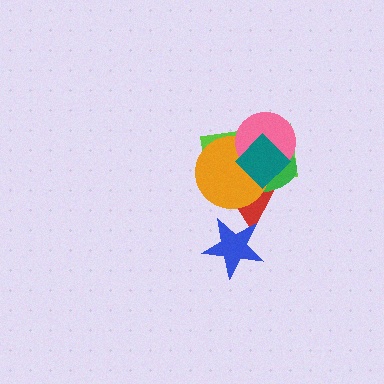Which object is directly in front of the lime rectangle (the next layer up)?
The red triangle is directly in front of the lime rectangle.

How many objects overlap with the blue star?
1 object overlaps with the blue star.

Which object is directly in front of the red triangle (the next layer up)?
The green ellipse is directly in front of the red triangle.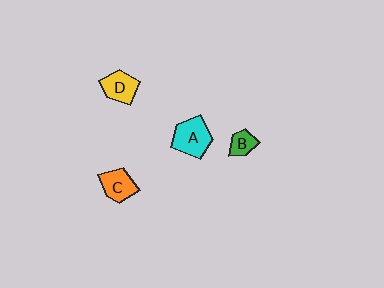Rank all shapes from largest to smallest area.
From largest to smallest: A (cyan), D (yellow), C (orange), B (green).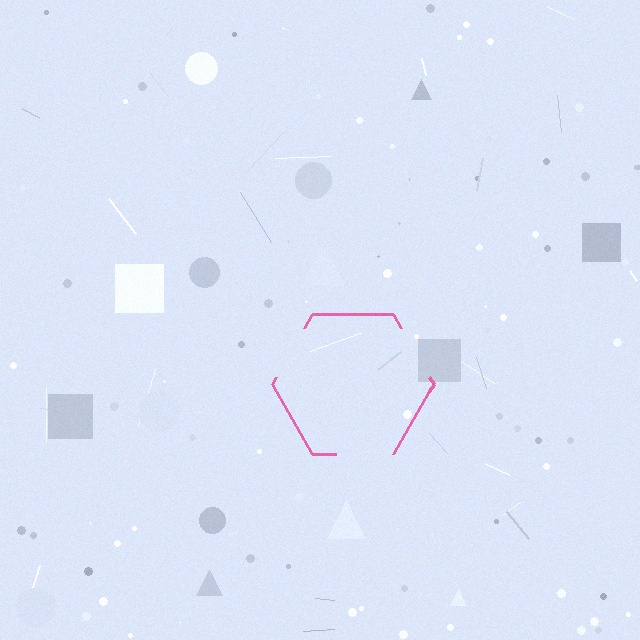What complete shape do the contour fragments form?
The contour fragments form a hexagon.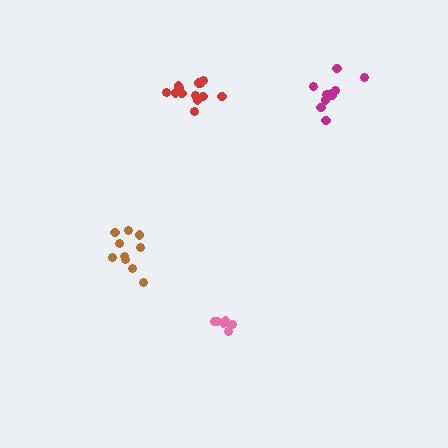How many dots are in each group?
Group 1: 10 dots, Group 2: 10 dots, Group 3: 13 dots, Group 4: 7 dots (40 total).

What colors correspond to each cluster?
The clusters are colored: magenta, brown, red, pink.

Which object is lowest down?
The pink cluster is bottommost.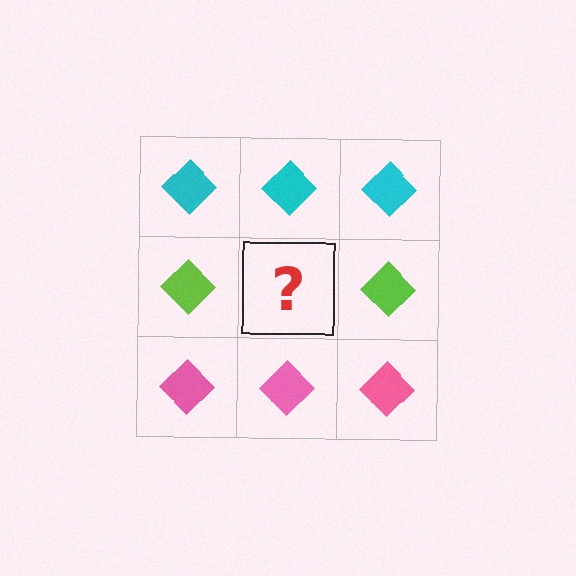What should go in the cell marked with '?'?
The missing cell should contain a lime diamond.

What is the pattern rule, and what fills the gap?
The rule is that each row has a consistent color. The gap should be filled with a lime diamond.